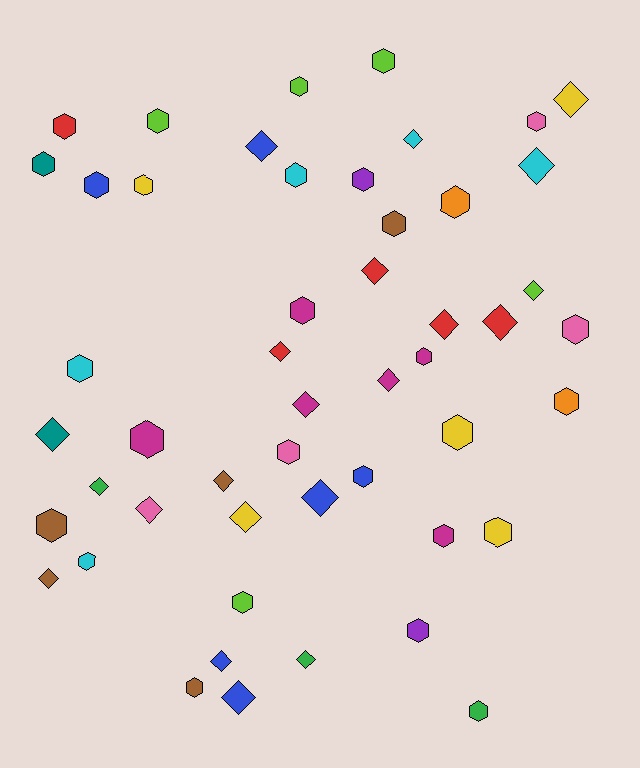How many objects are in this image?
There are 50 objects.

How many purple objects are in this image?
There are 2 purple objects.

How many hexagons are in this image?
There are 29 hexagons.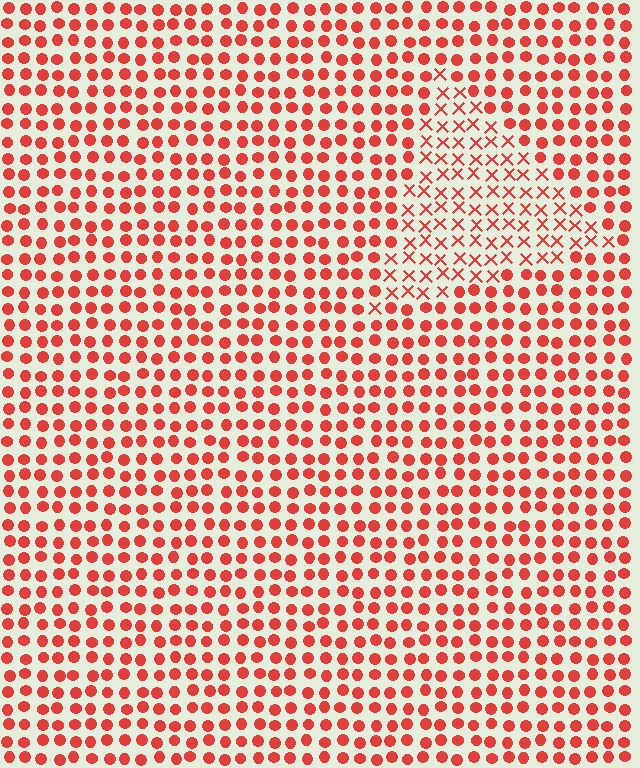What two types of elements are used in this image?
The image uses X marks inside the triangle region and circles outside it.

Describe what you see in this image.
The image is filled with small red elements arranged in a uniform grid. A triangle-shaped region contains X marks, while the surrounding area contains circles. The boundary is defined purely by the change in element shape.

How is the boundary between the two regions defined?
The boundary is defined by a change in element shape: X marks inside vs. circles outside. All elements share the same color and spacing.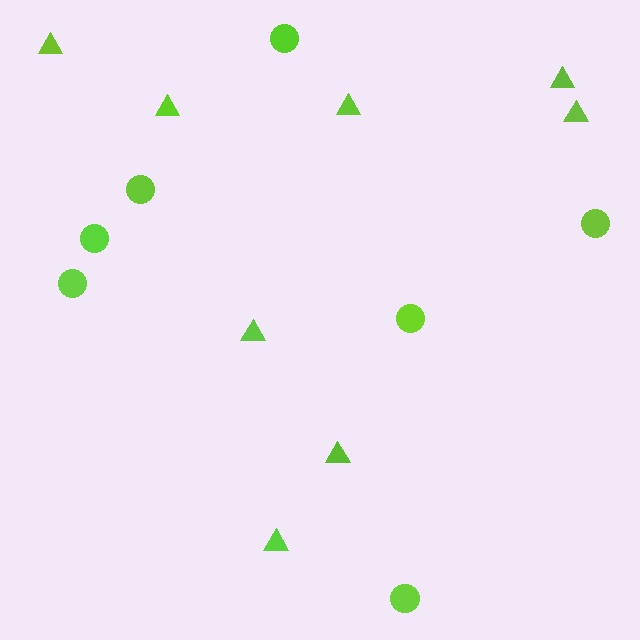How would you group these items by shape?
There are 2 groups: one group of triangles (8) and one group of circles (7).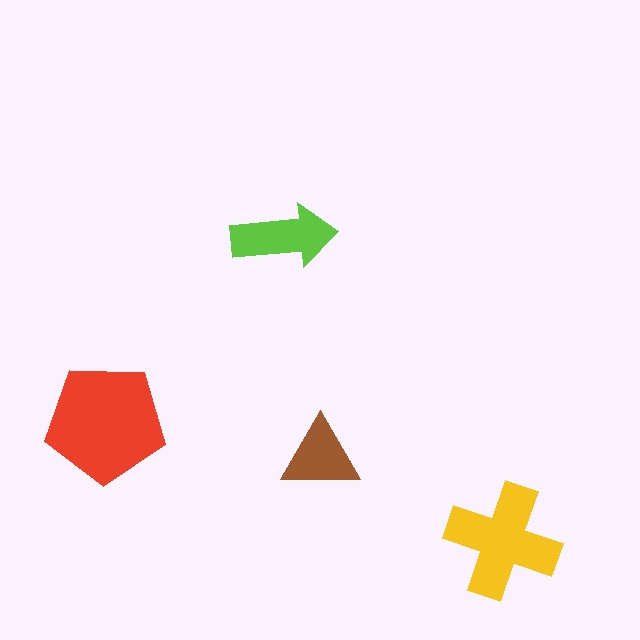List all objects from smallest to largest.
The brown triangle, the lime arrow, the yellow cross, the red pentagon.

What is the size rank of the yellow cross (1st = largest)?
2nd.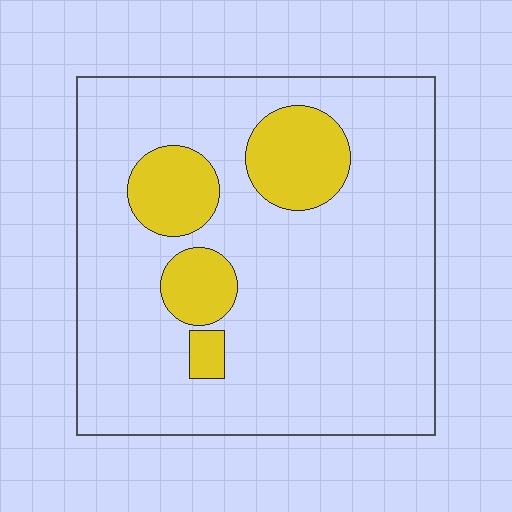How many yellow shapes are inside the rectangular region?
4.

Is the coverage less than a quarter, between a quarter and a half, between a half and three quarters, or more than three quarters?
Less than a quarter.